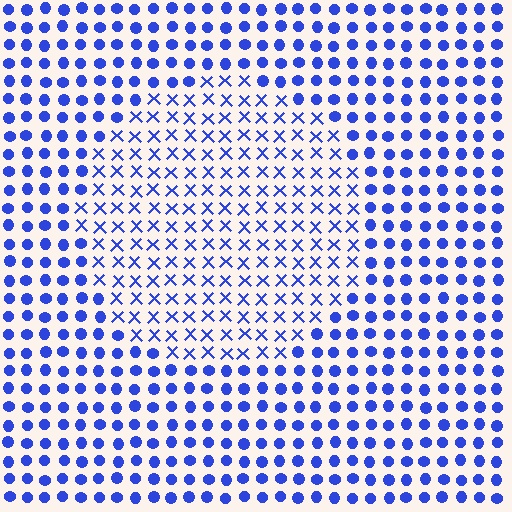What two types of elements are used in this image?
The image uses X marks inside the circle region and circles outside it.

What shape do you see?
I see a circle.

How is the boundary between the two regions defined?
The boundary is defined by a change in element shape: X marks inside vs. circles outside. All elements share the same color and spacing.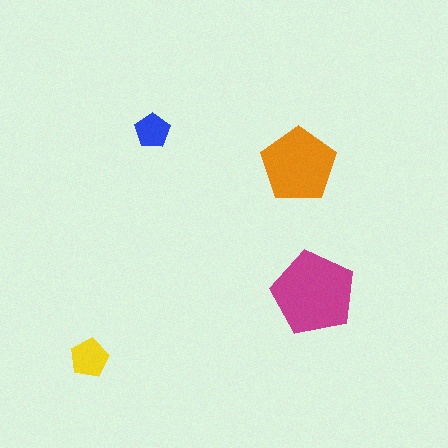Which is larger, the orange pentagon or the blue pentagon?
The orange one.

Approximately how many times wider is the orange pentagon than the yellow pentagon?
About 2 times wider.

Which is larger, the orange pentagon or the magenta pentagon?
The magenta one.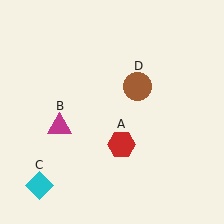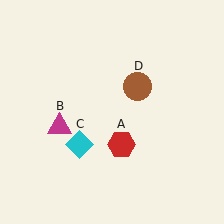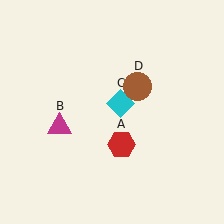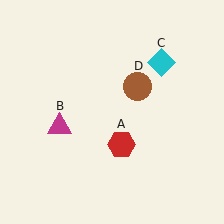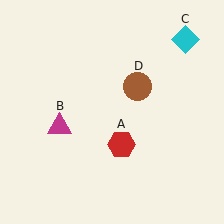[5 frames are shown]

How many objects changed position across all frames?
1 object changed position: cyan diamond (object C).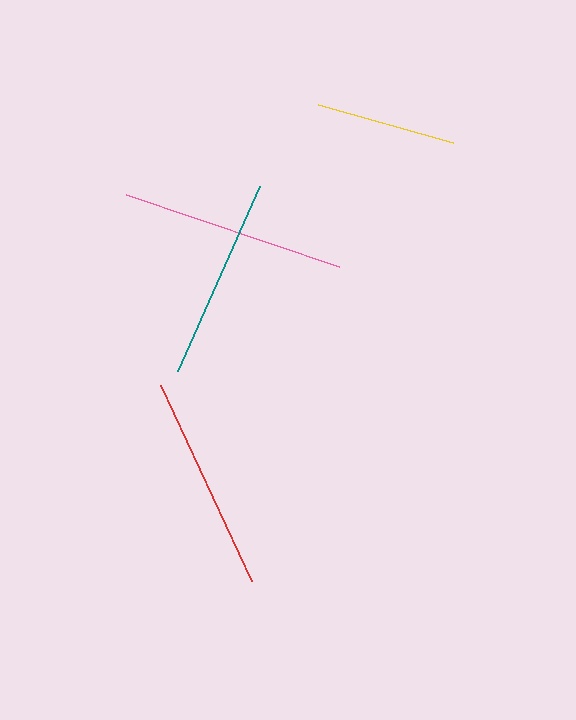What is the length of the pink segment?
The pink segment is approximately 226 pixels long.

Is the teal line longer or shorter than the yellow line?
The teal line is longer than the yellow line.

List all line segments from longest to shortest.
From longest to shortest: pink, red, teal, yellow.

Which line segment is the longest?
The pink line is the longest at approximately 226 pixels.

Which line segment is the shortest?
The yellow line is the shortest at approximately 140 pixels.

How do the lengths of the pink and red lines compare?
The pink and red lines are approximately the same length.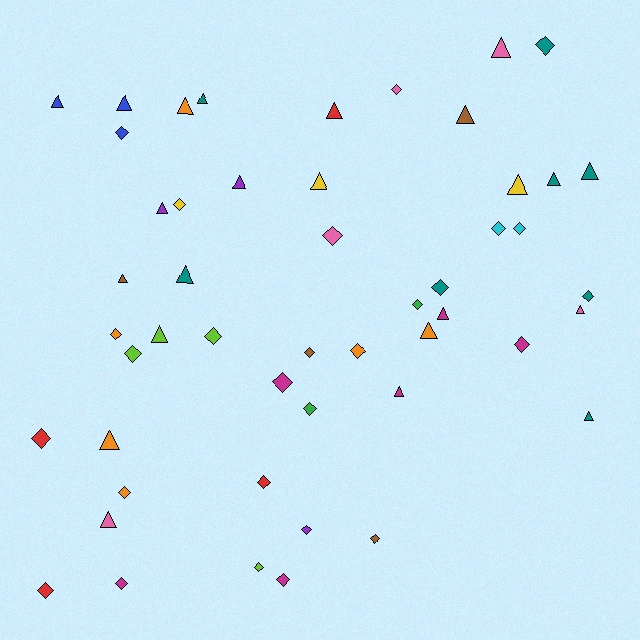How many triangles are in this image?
There are 23 triangles.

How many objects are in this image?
There are 50 objects.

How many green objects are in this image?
There are 2 green objects.